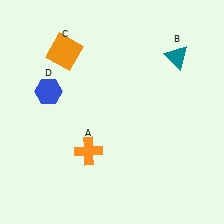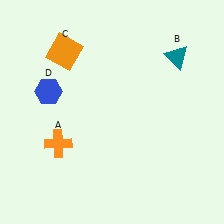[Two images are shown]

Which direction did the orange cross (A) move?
The orange cross (A) moved left.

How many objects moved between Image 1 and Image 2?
1 object moved between the two images.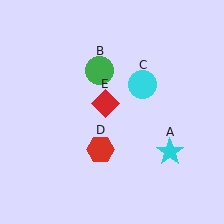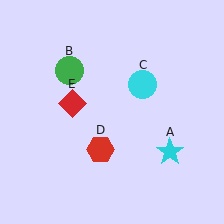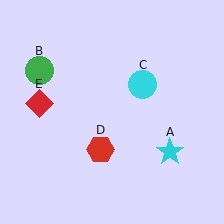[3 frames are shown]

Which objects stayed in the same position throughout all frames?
Cyan star (object A) and cyan circle (object C) and red hexagon (object D) remained stationary.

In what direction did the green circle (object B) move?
The green circle (object B) moved left.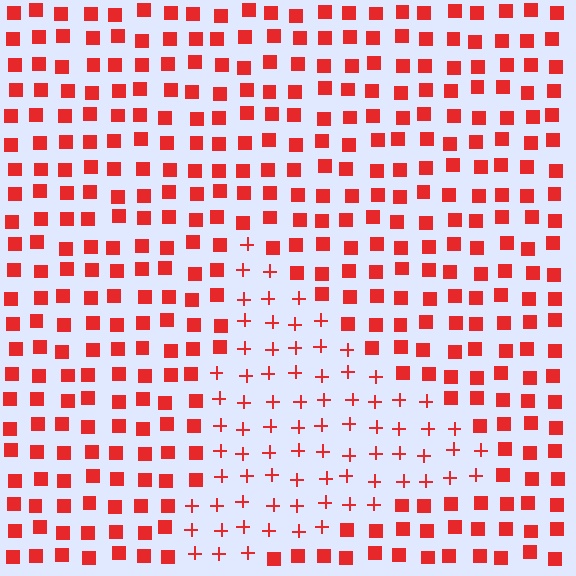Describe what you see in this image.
The image is filled with small red elements arranged in a uniform grid. A triangle-shaped region contains plus signs, while the surrounding area contains squares. The boundary is defined purely by the change in element shape.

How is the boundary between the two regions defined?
The boundary is defined by a change in element shape: plus signs inside vs. squares outside. All elements share the same color and spacing.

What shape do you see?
I see a triangle.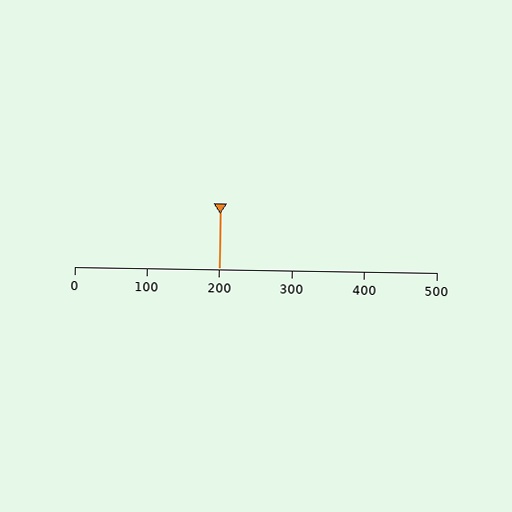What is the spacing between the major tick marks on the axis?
The major ticks are spaced 100 apart.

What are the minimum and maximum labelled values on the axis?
The axis runs from 0 to 500.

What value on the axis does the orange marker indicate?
The marker indicates approximately 200.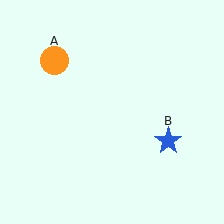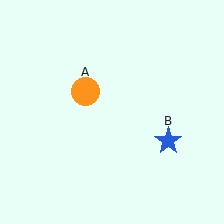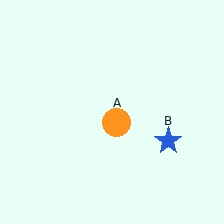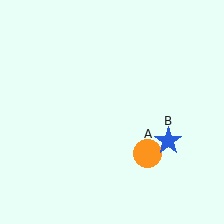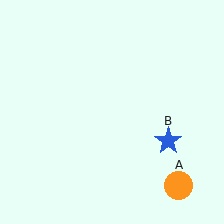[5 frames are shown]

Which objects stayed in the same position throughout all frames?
Blue star (object B) remained stationary.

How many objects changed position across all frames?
1 object changed position: orange circle (object A).